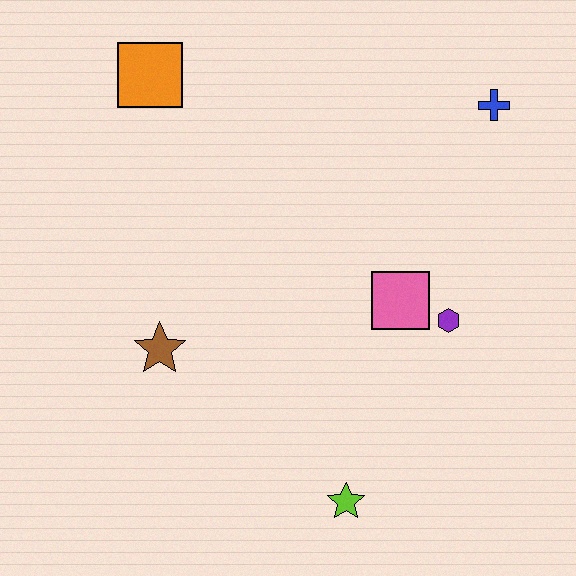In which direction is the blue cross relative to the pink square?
The blue cross is above the pink square.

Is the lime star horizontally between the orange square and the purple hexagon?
Yes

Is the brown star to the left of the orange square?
No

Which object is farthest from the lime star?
The orange square is farthest from the lime star.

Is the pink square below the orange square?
Yes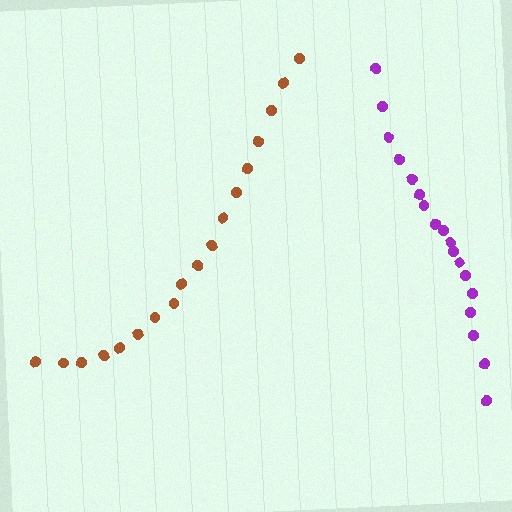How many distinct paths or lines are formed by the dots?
There are 2 distinct paths.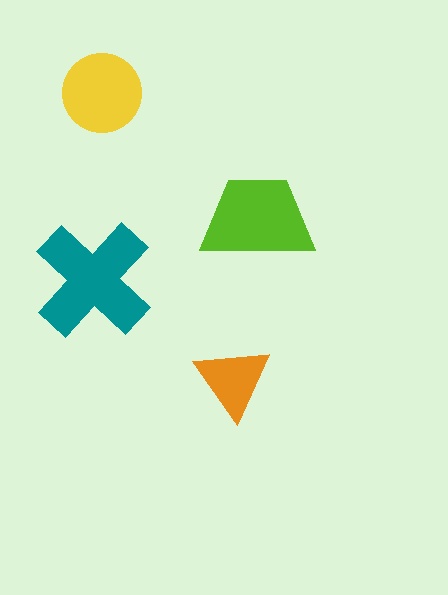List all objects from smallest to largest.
The orange triangle, the yellow circle, the lime trapezoid, the teal cross.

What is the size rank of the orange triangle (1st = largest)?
4th.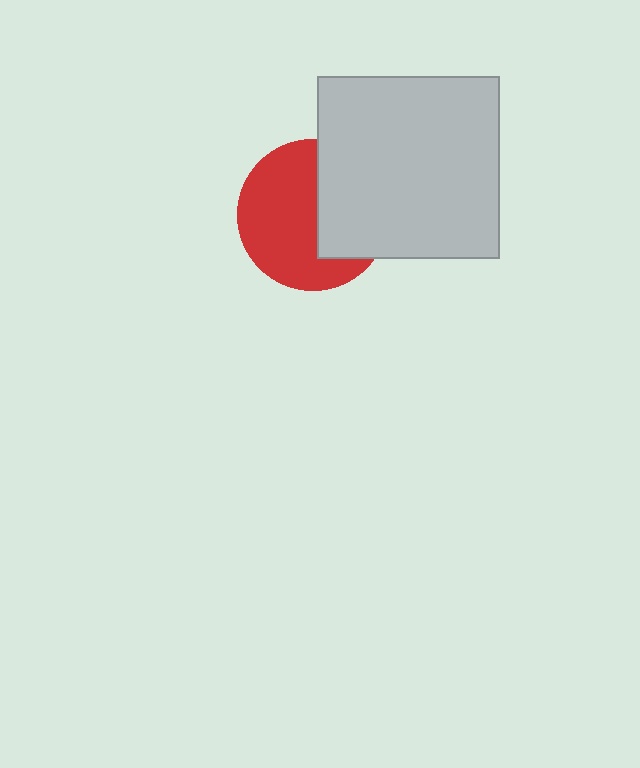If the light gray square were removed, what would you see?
You would see the complete red circle.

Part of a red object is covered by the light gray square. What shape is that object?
It is a circle.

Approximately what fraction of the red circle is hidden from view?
Roughly 40% of the red circle is hidden behind the light gray square.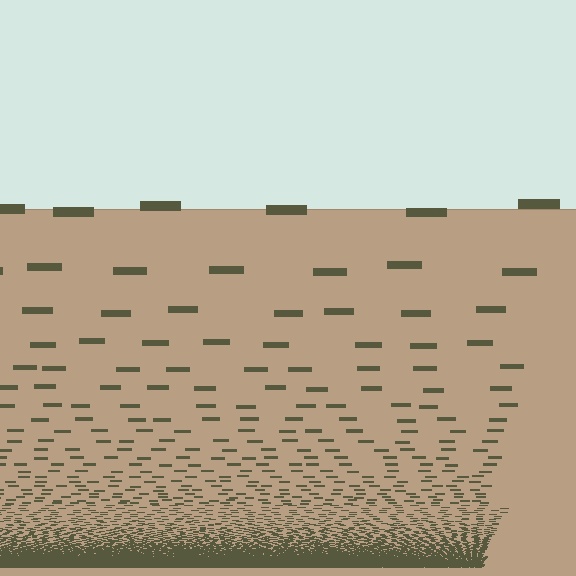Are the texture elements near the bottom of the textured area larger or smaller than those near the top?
Smaller. The gradient is inverted — elements near the bottom are smaller and denser.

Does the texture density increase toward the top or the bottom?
Density increases toward the bottom.